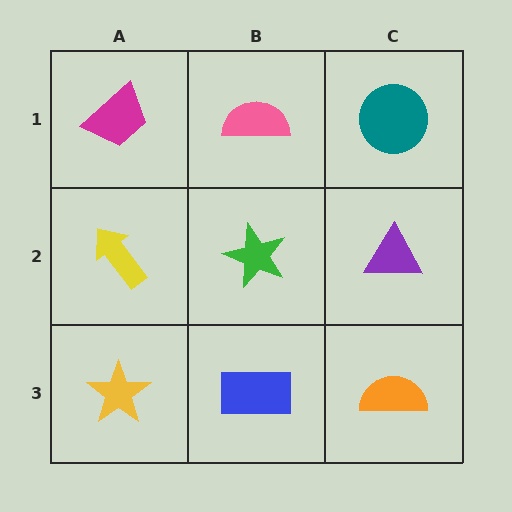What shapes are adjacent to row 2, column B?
A pink semicircle (row 1, column B), a blue rectangle (row 3, column B), a yellow arrow (row 2, column A), a purple triangle (row 2, column C).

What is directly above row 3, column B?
A green star.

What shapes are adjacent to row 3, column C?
A purple triangle (row 2, column C), a blue rectangle (row 3, column B).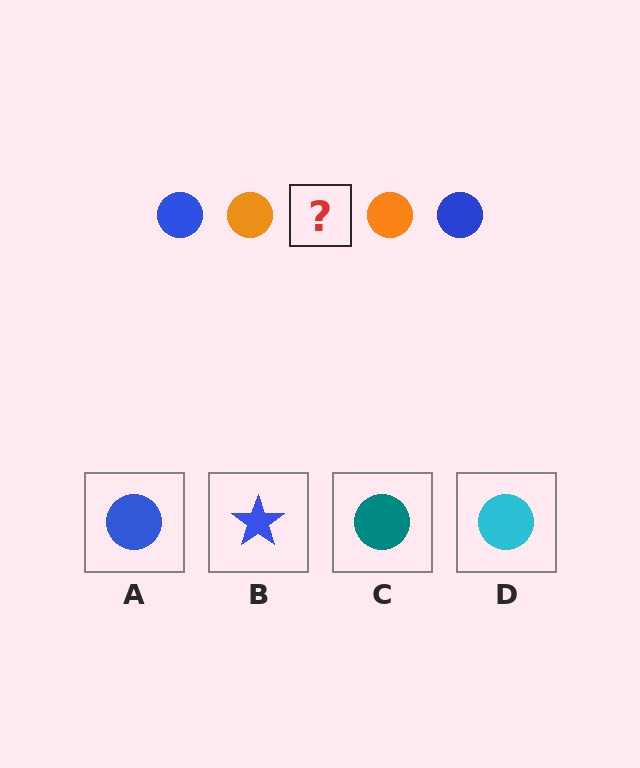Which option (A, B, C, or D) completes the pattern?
A.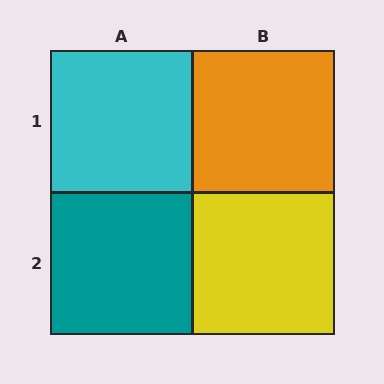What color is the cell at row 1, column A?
Cyan.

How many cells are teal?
1 cell is teal.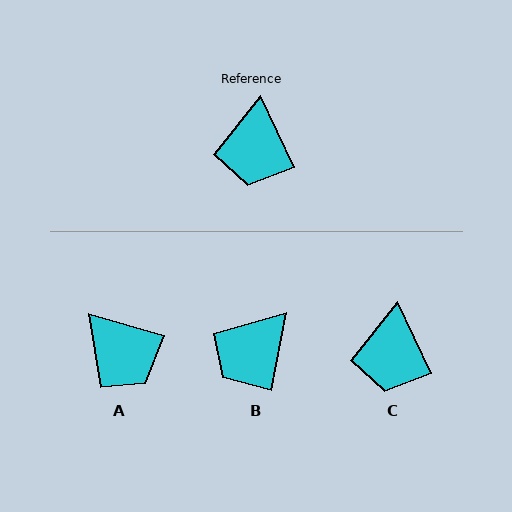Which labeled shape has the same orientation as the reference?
C.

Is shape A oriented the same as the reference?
No, it is off by about 48 degrees.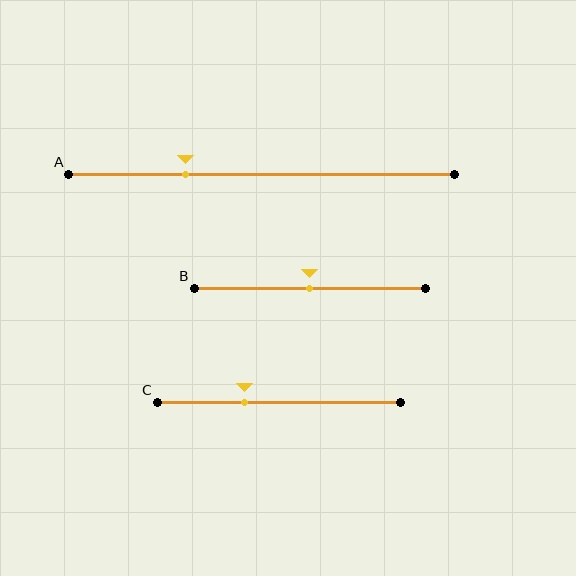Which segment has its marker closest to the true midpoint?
Segment B has its marker closest to the true midpoint.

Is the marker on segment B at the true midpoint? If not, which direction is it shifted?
Yes, the marker on segment B is at the true midpoint.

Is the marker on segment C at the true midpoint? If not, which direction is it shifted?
No, the marker on segment C is shifted to the left by about 14% of the segment length.